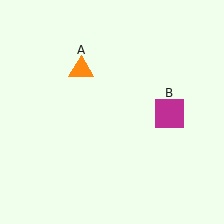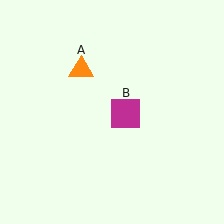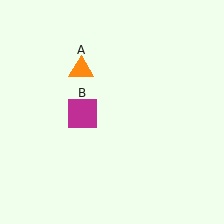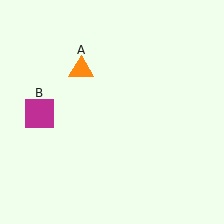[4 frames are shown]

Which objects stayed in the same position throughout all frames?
Orange triangle (object A) remained stationary.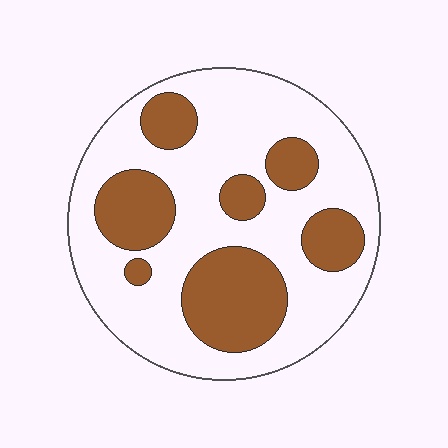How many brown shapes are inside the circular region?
7.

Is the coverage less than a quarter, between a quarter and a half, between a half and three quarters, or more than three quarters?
Between a quarter and a half.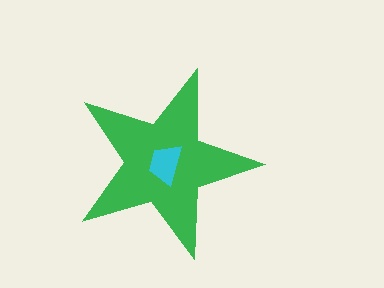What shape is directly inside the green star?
The cyan trapezoid.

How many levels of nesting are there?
2.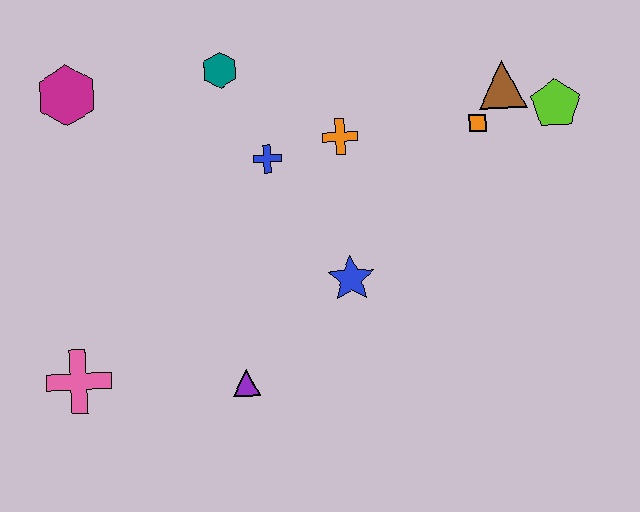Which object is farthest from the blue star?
The magenta hexagon is farthest from the blue star.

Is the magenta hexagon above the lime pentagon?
Yes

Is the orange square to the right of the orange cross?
Yes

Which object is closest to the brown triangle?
The orange square is closest to the brown triangle.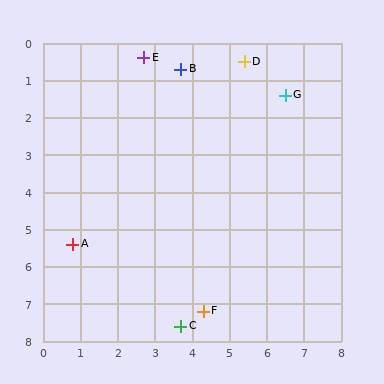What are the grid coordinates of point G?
Point G is at approximately (6.5, 1.4).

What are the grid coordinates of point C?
Point C is at approximately (3.7, 7.6).